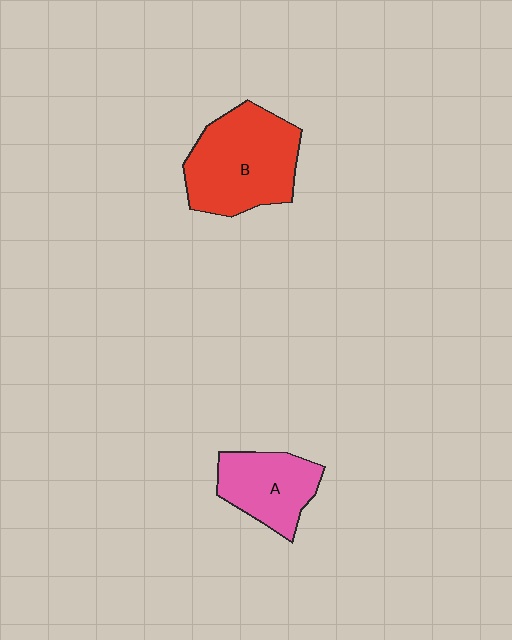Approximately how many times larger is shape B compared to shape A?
Approximately 1.6 times.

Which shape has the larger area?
Shape B (red).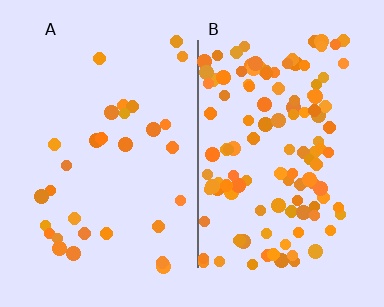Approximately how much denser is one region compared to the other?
Approximately 4.0× — region B over region A.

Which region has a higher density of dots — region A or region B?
B (the right).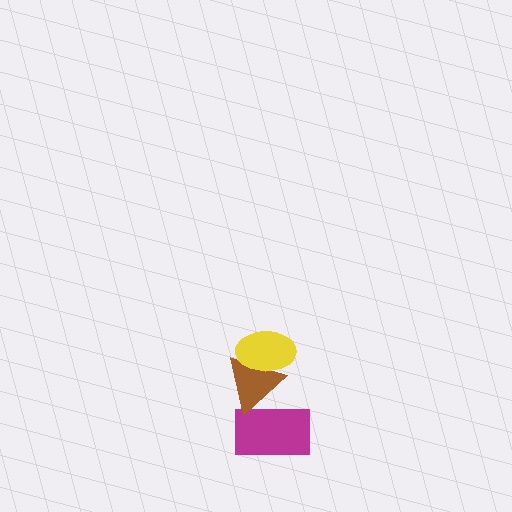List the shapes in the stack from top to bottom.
From top to bottom: the yellow ellipse, the brown triangle, the magenta rectangle.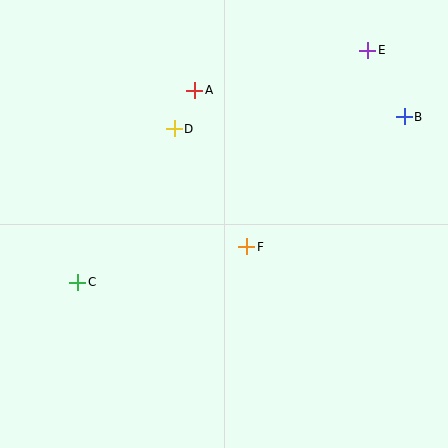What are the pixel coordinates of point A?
Point A is at (195, 90).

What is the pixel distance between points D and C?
The distance between D and C is 181 pixels.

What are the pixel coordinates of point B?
Point B is at (404, 117).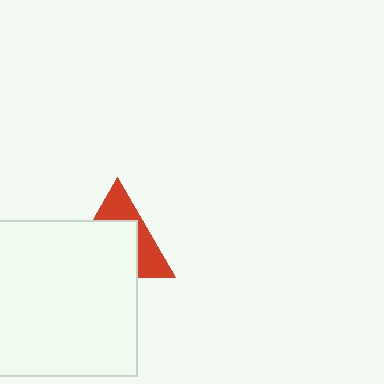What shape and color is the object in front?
The object in front is a white square.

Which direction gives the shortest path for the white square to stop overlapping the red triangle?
Moving down gives the shortest separation.